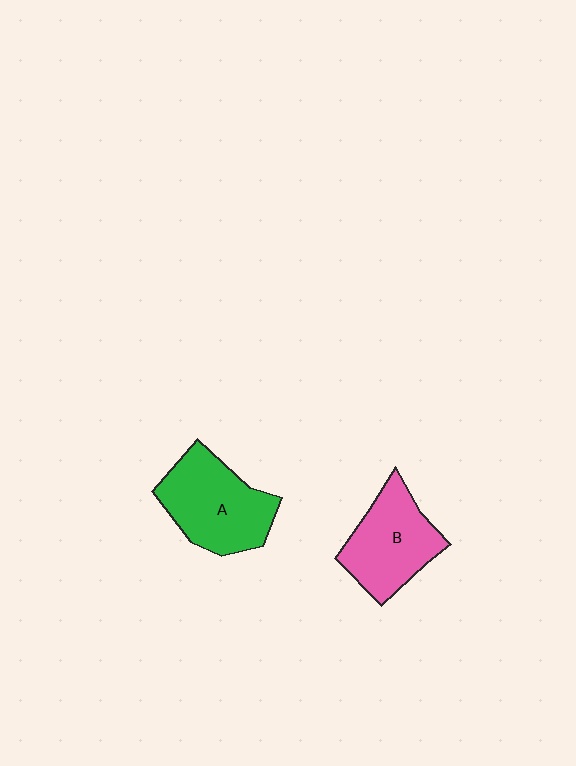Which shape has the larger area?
Shape A (green).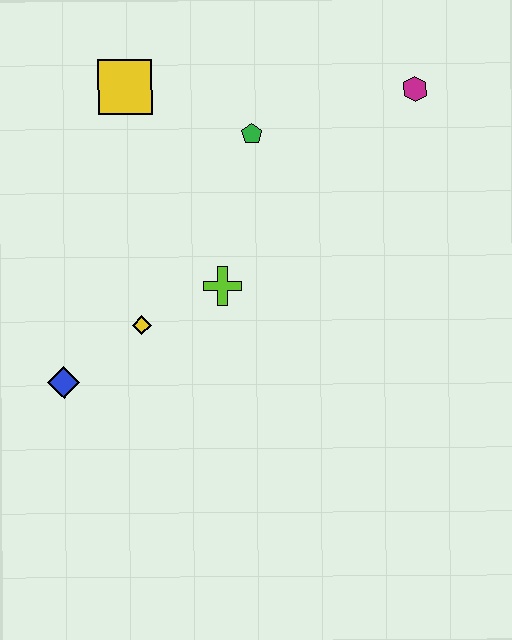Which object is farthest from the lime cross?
The magenta hexagon is farthest from the lime cross.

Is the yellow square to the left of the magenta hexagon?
Yes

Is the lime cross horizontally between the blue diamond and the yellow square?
No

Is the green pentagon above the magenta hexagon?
No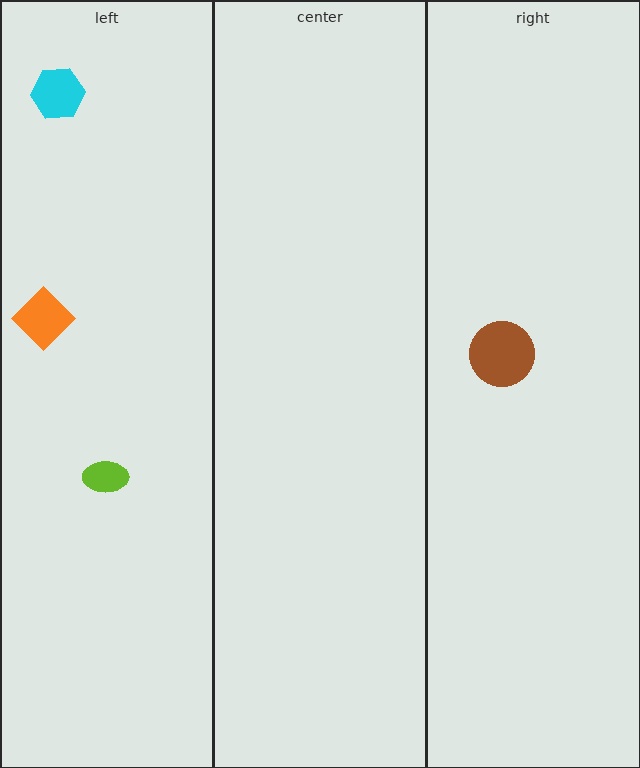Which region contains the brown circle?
The right region.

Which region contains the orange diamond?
The left region.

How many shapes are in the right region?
1.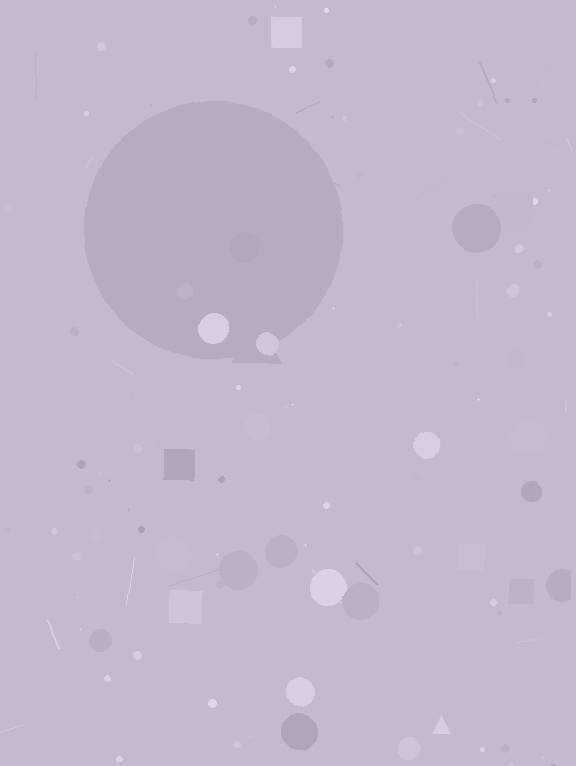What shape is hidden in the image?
A circle is hidden in the image.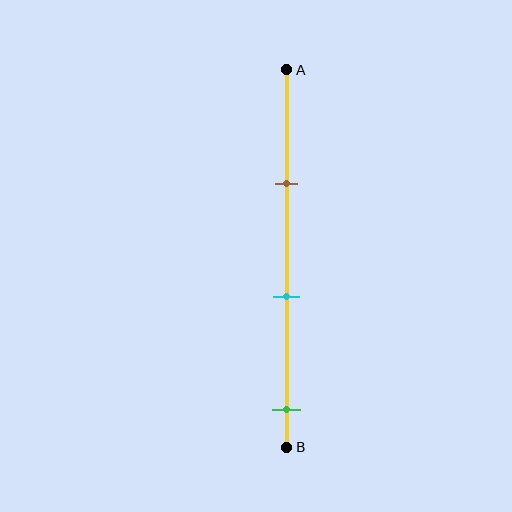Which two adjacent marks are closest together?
The brown and cyan marks are the closest adjacent pair.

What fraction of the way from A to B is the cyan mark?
The cyan mark is approximately 60% (0.6) of the way from A to B.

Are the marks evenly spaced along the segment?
Yes, the marks are approximately evenly spaced.